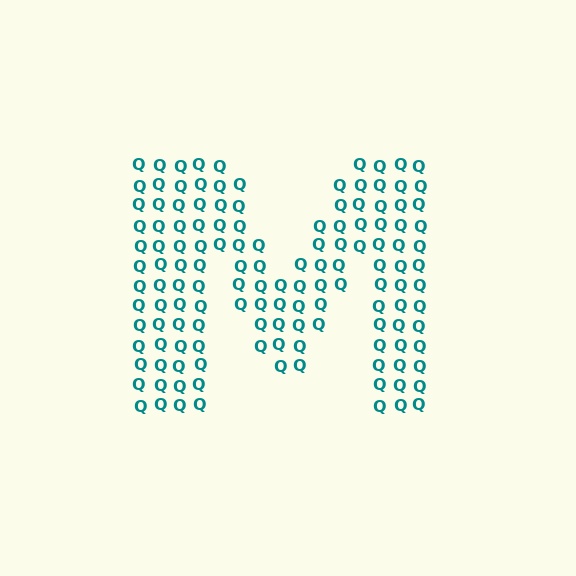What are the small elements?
The small elements are letter Q's.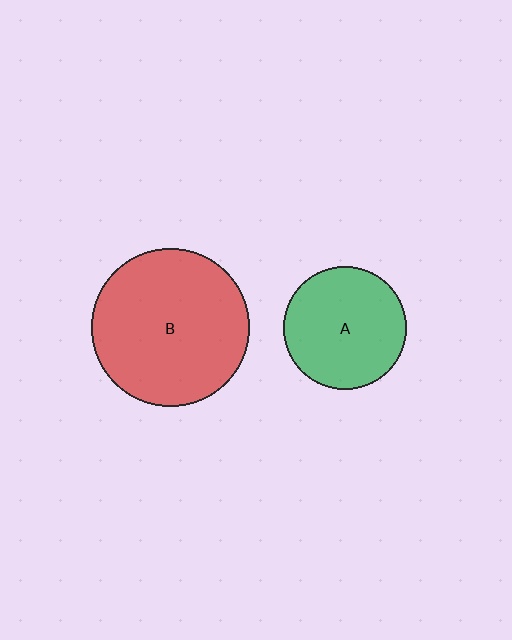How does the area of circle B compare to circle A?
Approximately 1.7 times.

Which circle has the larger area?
Circle B (red).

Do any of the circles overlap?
No, none of the circles overlap.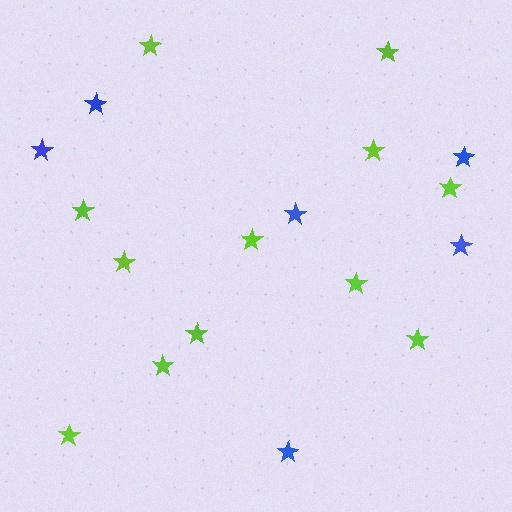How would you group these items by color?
There are 2 groups: one group of blue stars (6) and one group of lime stars (12).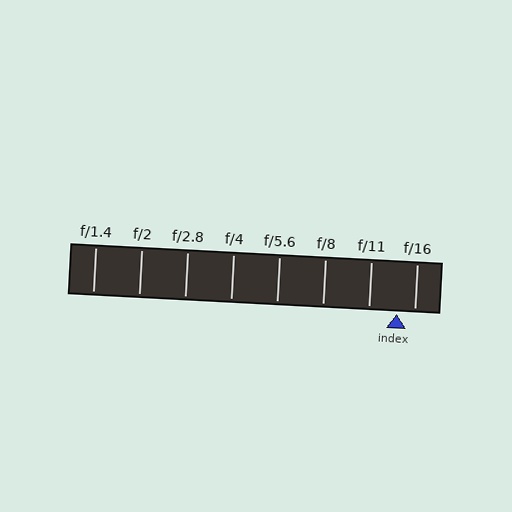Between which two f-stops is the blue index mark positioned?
The index mark is between f/11 and f/16.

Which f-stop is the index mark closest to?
The index mark is closest to f/16.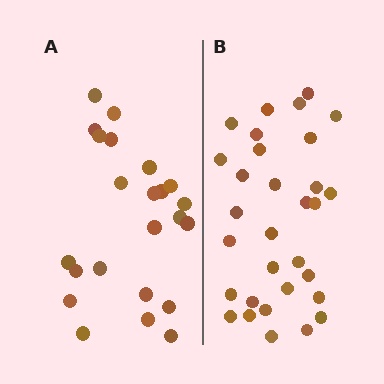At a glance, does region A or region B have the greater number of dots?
Region B (the right region) has more dots.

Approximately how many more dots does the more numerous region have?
Region B has roughly 8 or so more dots than region A.